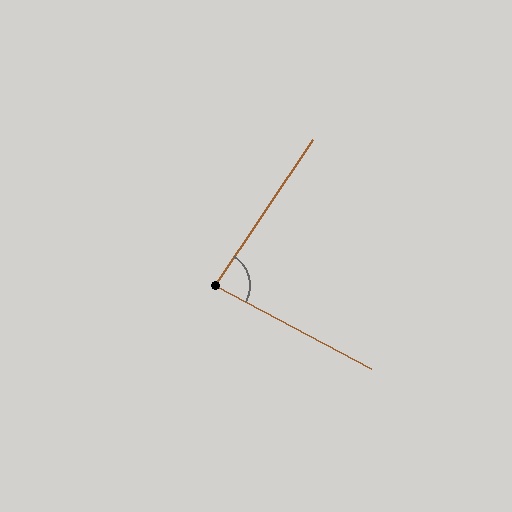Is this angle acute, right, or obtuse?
It is acute.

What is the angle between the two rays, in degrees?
Approximately 84 degrees.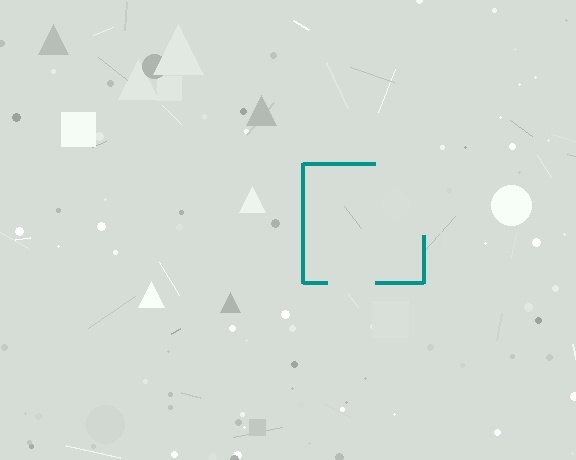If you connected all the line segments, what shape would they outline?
They would outline a square.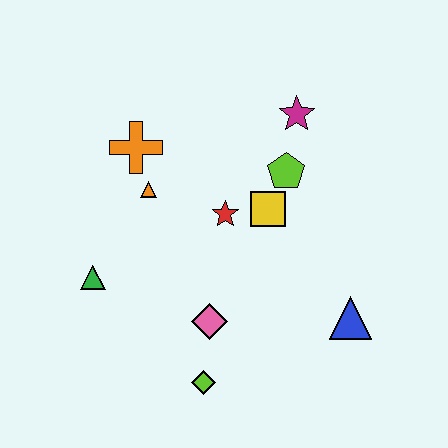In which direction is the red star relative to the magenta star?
The red star is below the magenta star.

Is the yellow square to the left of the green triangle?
No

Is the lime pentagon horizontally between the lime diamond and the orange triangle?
No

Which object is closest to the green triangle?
The orange triangle is closest to the green triangle.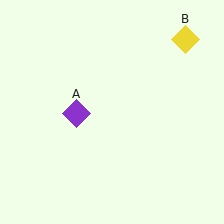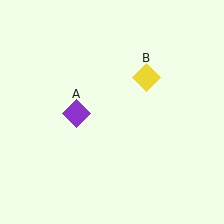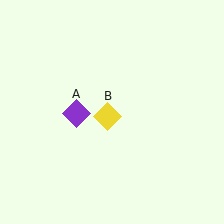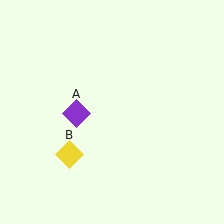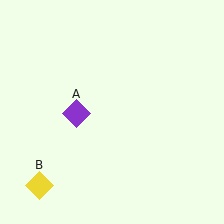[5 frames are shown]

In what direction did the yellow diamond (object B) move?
The yellow diamond (object B) moved down and to the left.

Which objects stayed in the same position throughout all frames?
Purple diamond (object A) remained stationary.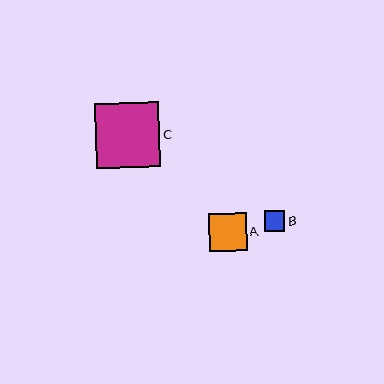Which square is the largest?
Square C is the largest with a size of approximately 65 pixels.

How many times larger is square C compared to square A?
Square C is approximately 1.7 times the size of square A.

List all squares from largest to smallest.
From largest to smallest: C, A, B.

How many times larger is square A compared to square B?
Square A is approximately 1.9 times the size of square B.